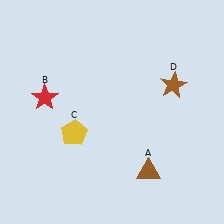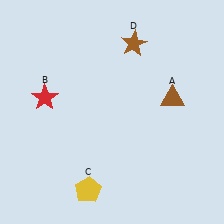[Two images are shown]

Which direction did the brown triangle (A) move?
The brown triangle (A) moved up.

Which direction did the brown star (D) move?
The brown star (D) moved up.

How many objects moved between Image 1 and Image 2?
3 objects moved between the two images.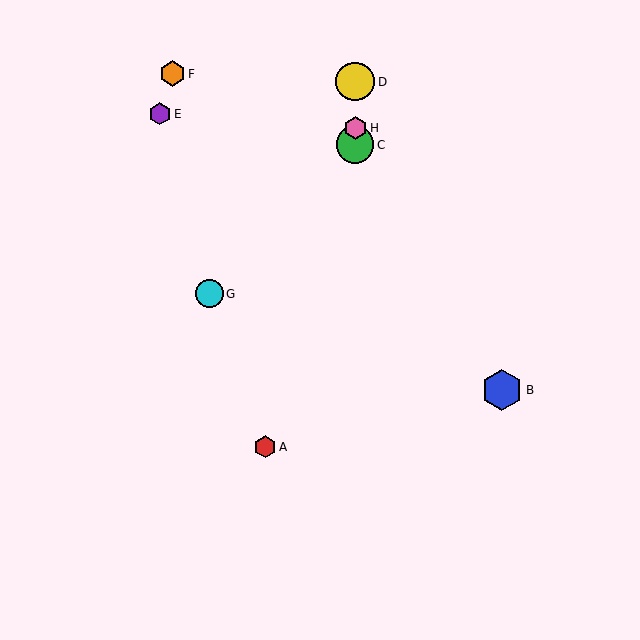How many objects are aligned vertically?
3 objects (C, D, H) are aligned vertically.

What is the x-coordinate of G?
Object G is at x≈210.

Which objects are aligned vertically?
Objects C, D, H are aligned vertically.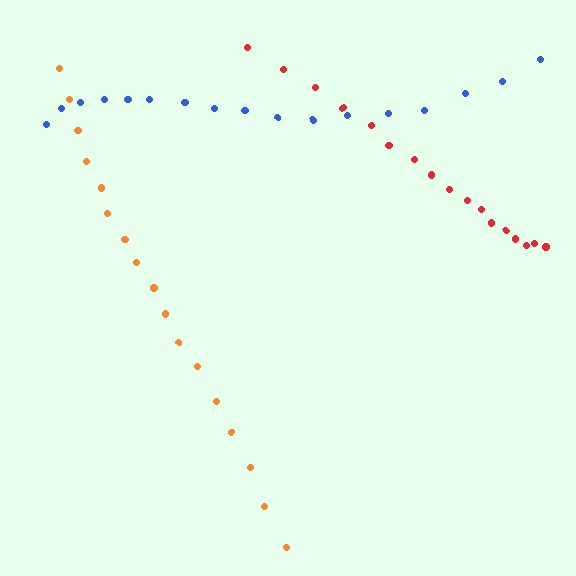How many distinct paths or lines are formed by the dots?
There are 3 distinct paths.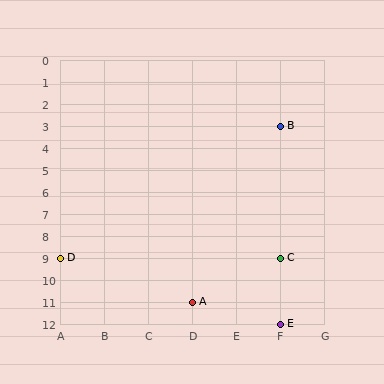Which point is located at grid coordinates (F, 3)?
Point B is at (F, 3).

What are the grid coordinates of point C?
Point C is at grid coordinates (F, 9).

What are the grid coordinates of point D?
Point D is at grid coordinates (A, 9).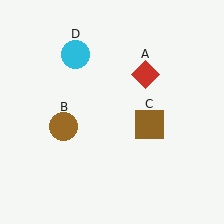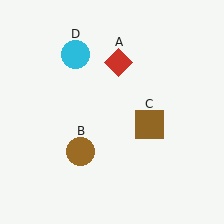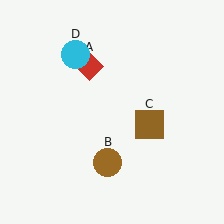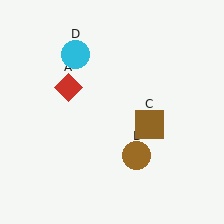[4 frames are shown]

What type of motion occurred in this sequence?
The red diamond (object A), brown circle (object B) rotated counterclockwise around the center of the scene.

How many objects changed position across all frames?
2 objects changed position: red diamond (object A), brown circle (object B).